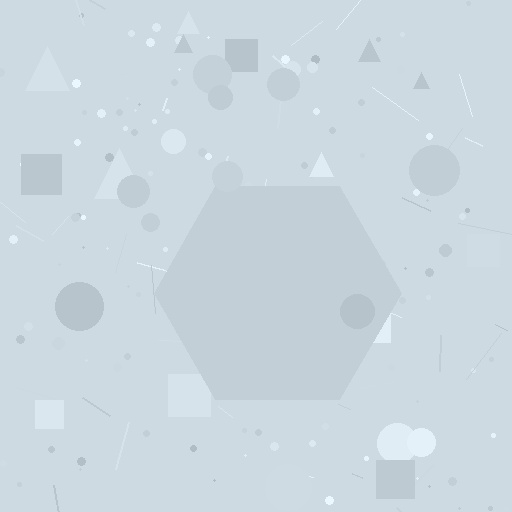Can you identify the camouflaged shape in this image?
The camouflaged shape is a hexagon.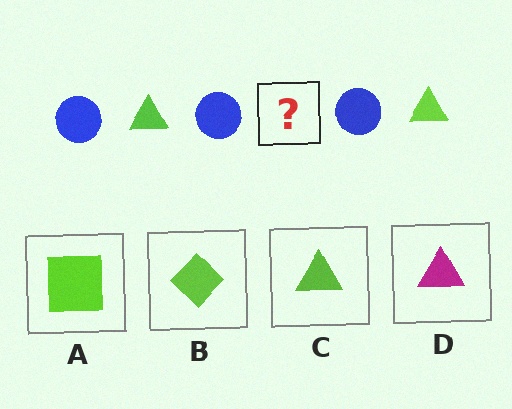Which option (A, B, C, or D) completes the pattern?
C.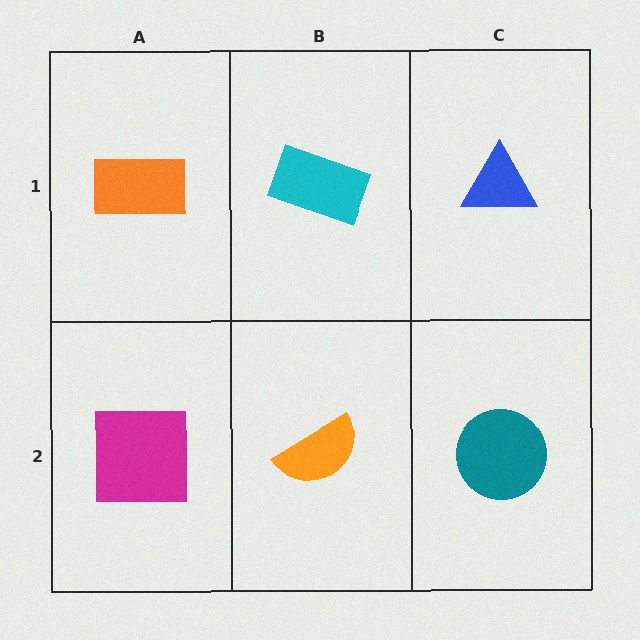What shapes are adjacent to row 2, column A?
An orange rectangle (row 1, column A), an orange semicircle (row 2, column B).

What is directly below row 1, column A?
A magenta square.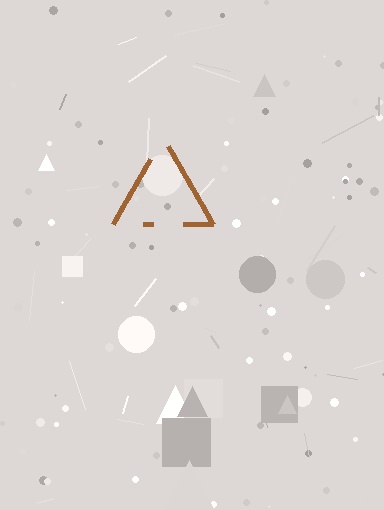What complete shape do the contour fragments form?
The contour fragments form a triangle.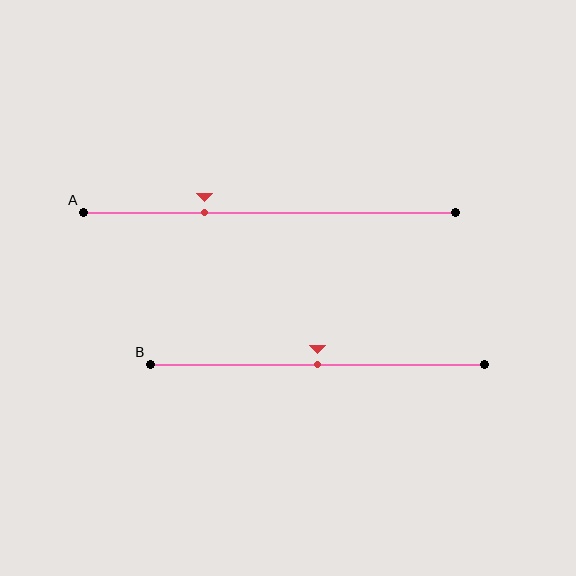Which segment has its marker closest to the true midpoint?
Segment B has its marker closest to the true midpoint.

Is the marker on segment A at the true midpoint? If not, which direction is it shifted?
No, the marker on segment A is shifted to the left by about 17% of the segment length.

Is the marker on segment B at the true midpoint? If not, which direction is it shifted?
Yes, the marker on segment B is at the true midpoint.